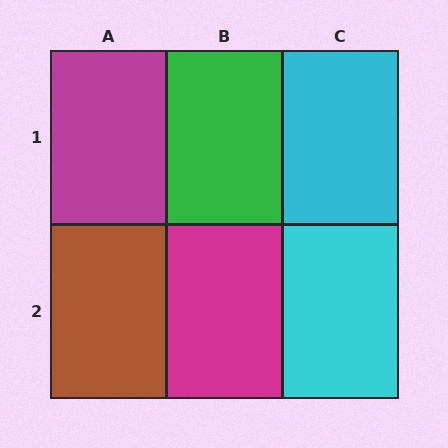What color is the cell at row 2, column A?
Brown.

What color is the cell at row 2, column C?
Cyan.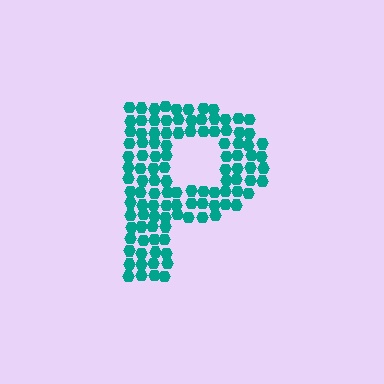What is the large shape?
The large shape is the letter P.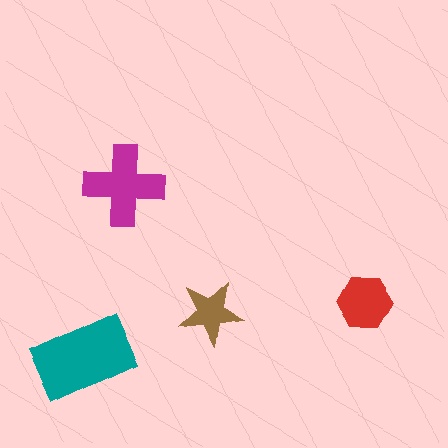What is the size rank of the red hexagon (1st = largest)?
3rd.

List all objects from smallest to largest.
The brown star, the red hexagon, the magenta cross, the teal rectangle.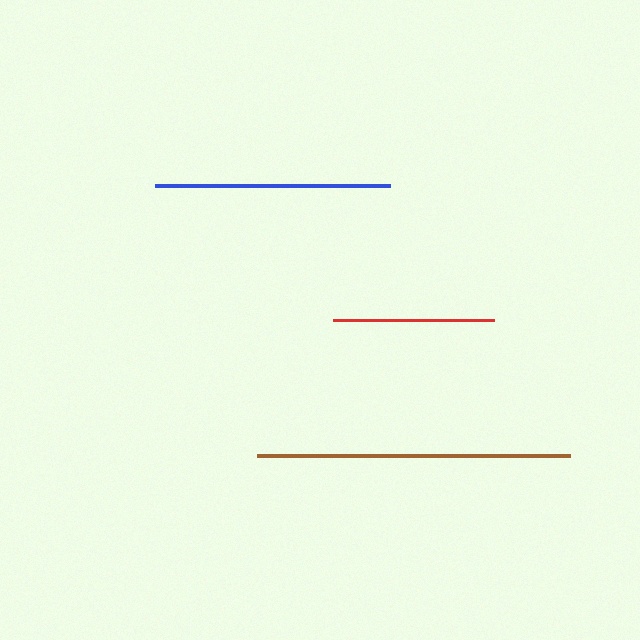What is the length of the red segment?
The red segment is approximately 161 pixels long.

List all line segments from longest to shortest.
From longest to shortest: brown, blue, red.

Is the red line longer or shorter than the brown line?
The brown line is longer than the red line.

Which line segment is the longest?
The brown line is the longest at approximately 312 pixels.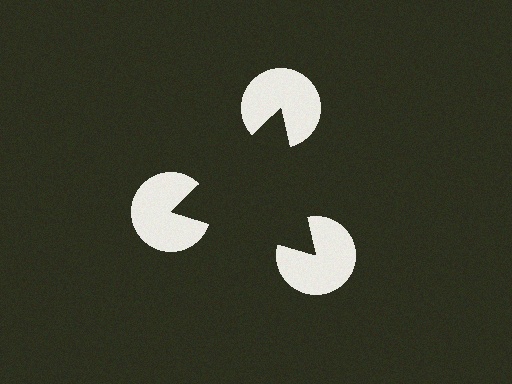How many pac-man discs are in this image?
There are 3 — one at each vertex of the illusory triangle.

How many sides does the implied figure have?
3 sides.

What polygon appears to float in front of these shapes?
An illusory triangle — its edges are inferred from the aligned wedge cuts in the pac-man discs, not physically drawn.